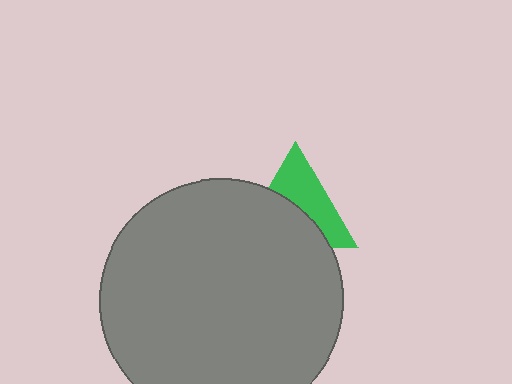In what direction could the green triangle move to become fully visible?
The green triangle could move up. That would shift it out from behind the gray circle entirely.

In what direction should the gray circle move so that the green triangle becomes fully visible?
The gray circle should move down. That is the shortest direction to clear the overlap and leave the green triangle fully visible.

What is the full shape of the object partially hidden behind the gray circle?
The partially hidden object is a green triangle.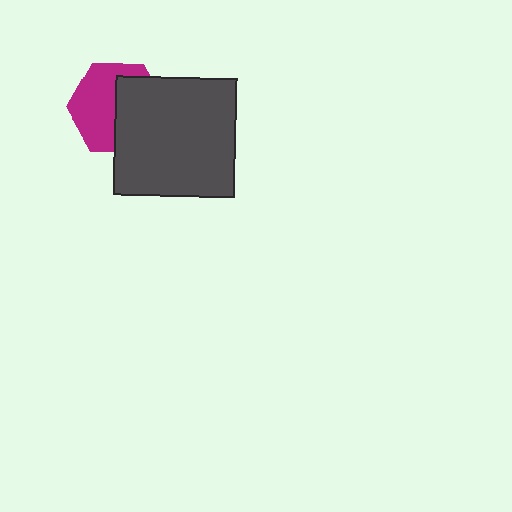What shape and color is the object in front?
The object in front is a dark gray rectangle.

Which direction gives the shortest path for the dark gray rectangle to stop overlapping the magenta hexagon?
Moving right gives the shortest separation.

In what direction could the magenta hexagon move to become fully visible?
The magenta hexagon could move left. That would shift it out from behind the dark gray rectangle entirely.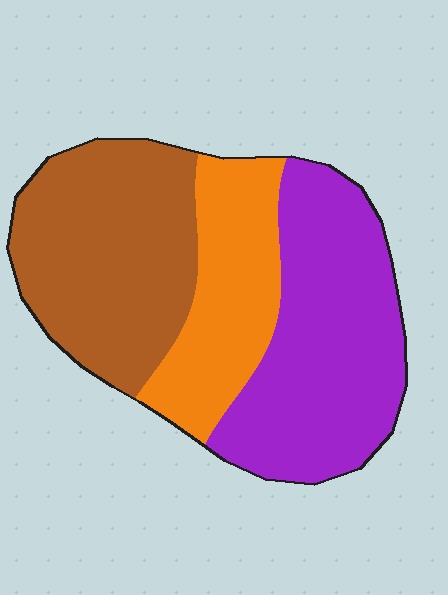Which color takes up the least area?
Orange, at roughly 25%.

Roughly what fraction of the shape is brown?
Brown covers 37% of the shape.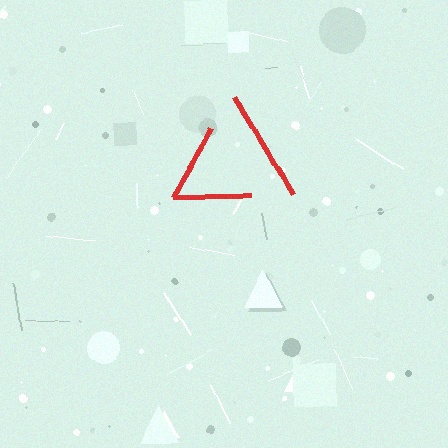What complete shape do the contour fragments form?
The contour fragments form a triangle.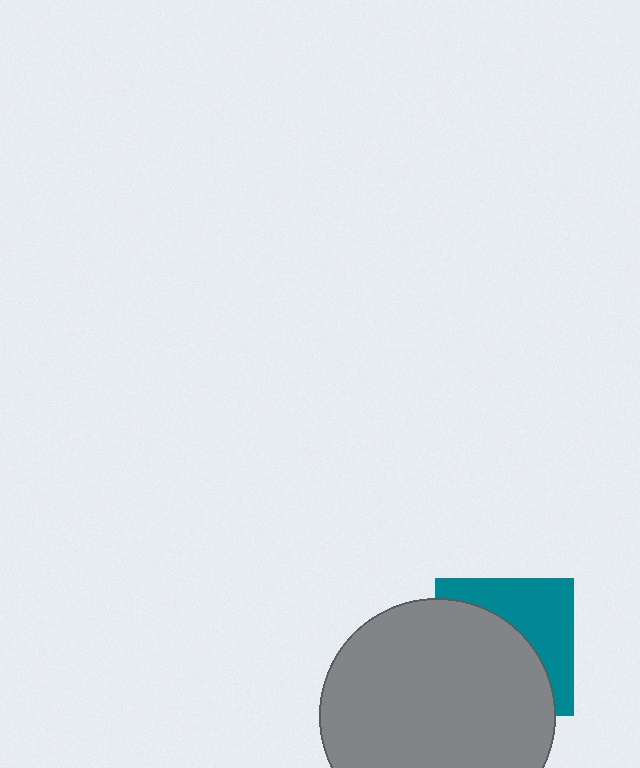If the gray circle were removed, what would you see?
You would see the complete teal square.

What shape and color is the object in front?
The object in front is a gray circle.